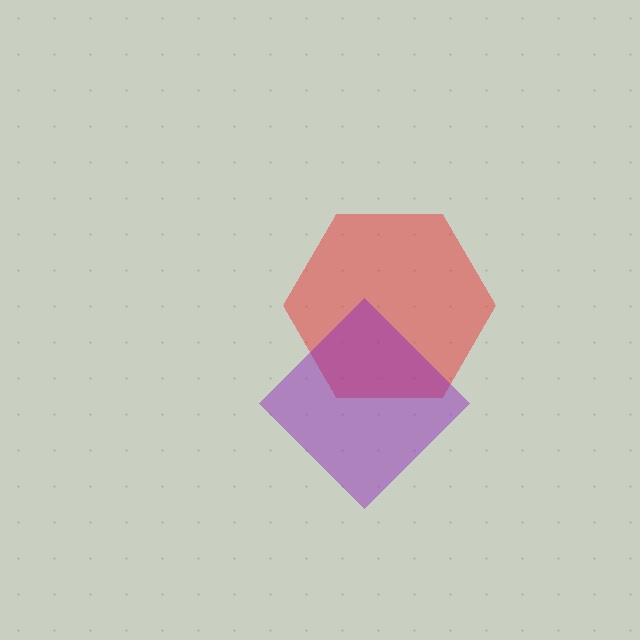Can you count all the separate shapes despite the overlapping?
Yes, there are 2 separate shapes.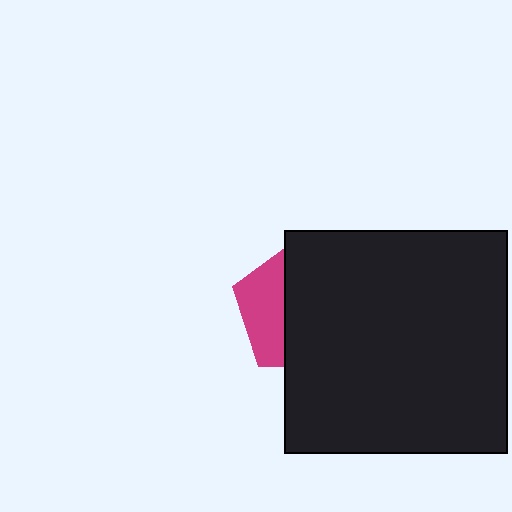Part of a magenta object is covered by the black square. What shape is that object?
It is a pentagon.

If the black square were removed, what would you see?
You would see the complete magenta pentagon.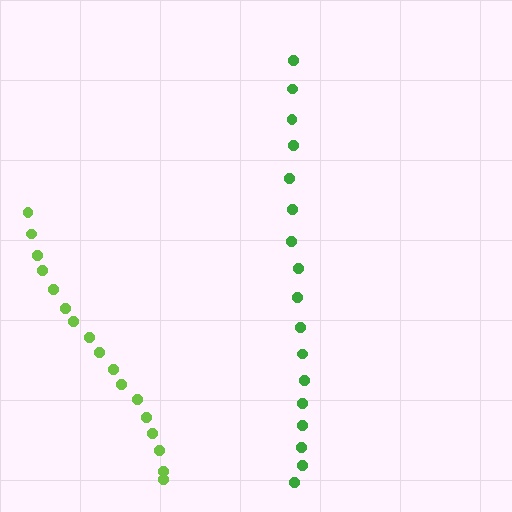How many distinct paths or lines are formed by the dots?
There are 2 distinct paths.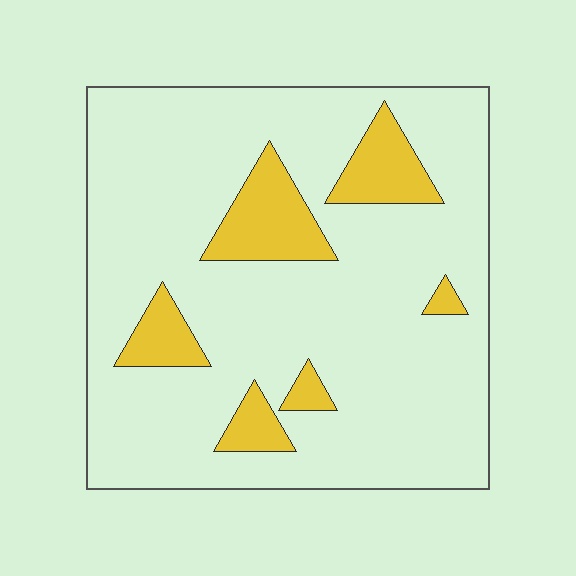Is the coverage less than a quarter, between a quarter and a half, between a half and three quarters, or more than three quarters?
Less than a quarter.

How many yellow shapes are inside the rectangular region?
6.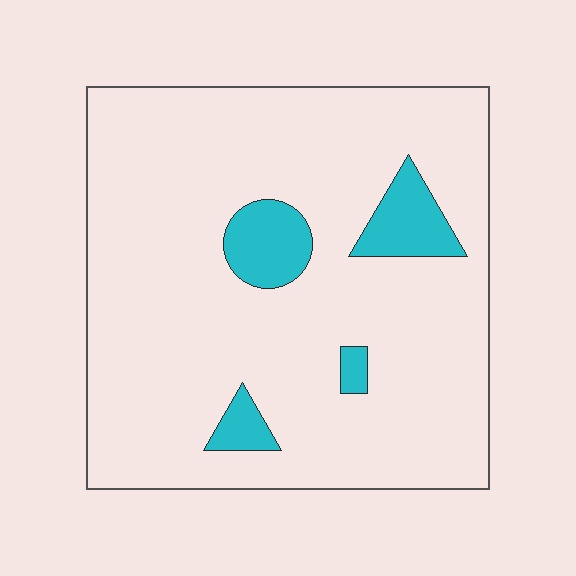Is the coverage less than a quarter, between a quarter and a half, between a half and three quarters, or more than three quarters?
Less than a quarter.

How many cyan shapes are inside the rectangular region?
4.